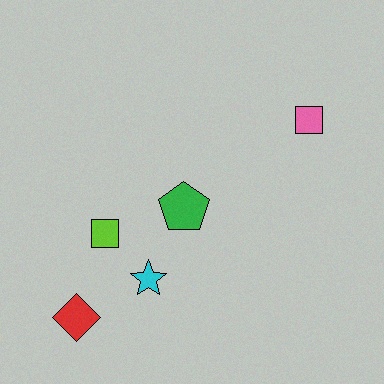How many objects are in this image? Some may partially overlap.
There are 5 objects.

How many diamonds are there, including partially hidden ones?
There is 1 diamond.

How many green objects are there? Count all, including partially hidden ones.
There is 1 green object.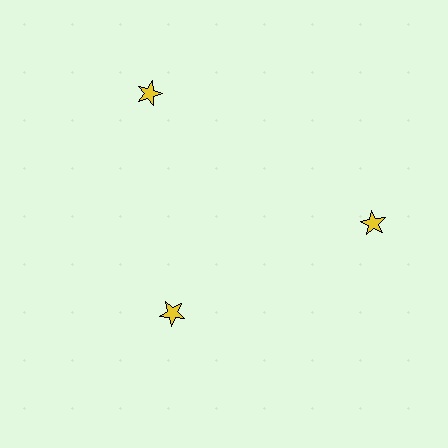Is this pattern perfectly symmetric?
No. The 3 yellow stars are arranged in a ring, but one element near the 7 o'clock position is pulled inward toward the center, breaking the 3-fold rotational symmetry.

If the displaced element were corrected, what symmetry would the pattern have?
It would have 3-fold rotational symmetry — the pattern would map onto itself every 120 degrees.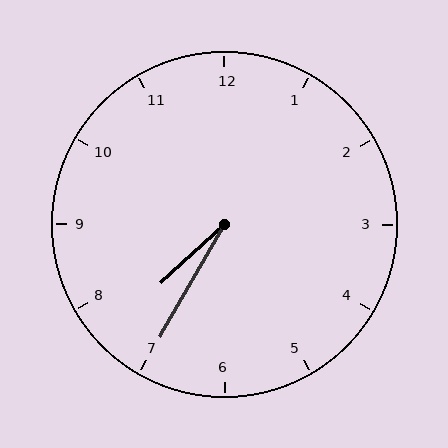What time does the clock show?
7:35.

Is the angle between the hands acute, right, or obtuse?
It is acute.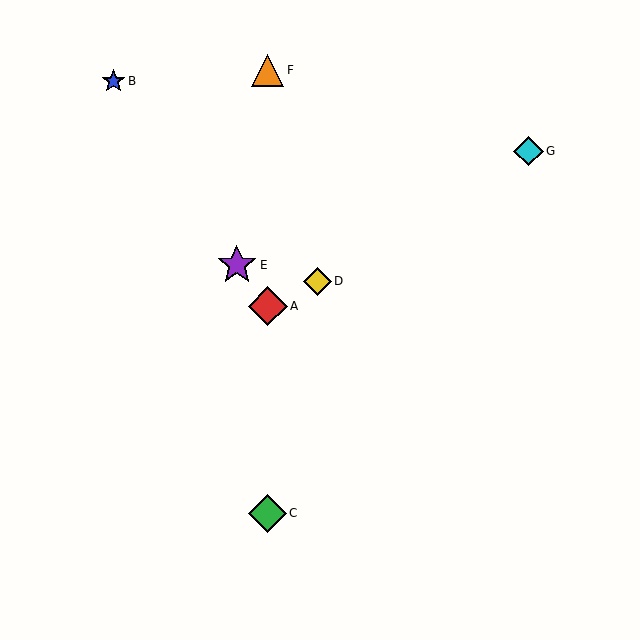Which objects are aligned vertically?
Objects A, C, F are aligned vertically.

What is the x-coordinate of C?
Object C is at x≈268.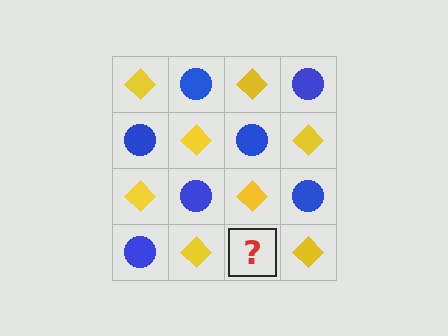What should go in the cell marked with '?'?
The missing cell should contain a blue circle.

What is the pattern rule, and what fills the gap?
The rule is that it alternates yellow diamond and blue circle in a checkerboard pattern. The gap should be filled with a blue circle.